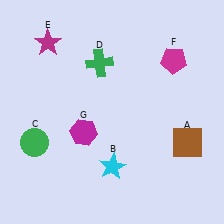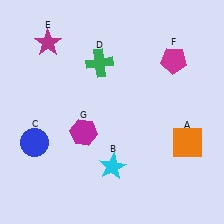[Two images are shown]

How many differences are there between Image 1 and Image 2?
There are 2 differences between the two images.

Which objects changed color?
A changed from brown to orange. C changed from green to blue.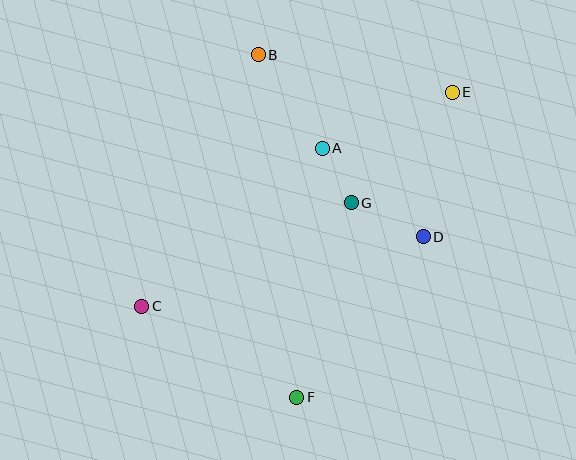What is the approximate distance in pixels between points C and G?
The distance between C and G is approximately 233 pixels.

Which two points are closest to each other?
Points A and G are closest to each other.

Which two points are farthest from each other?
Points C and E are farthest from each other.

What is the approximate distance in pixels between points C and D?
The distance between C and D is approximately 290 pixels.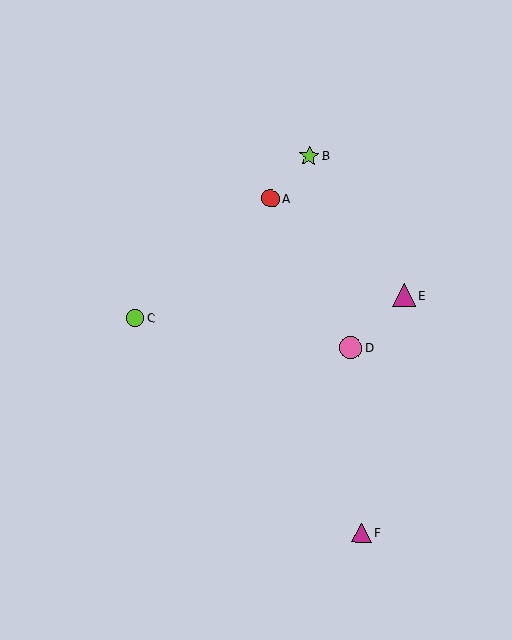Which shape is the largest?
The pink circle (labeled D) is the largest.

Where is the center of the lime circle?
The center of the lime circle is at (135, 318).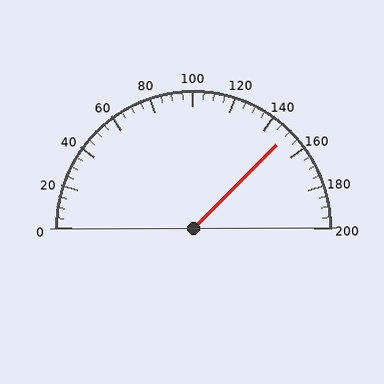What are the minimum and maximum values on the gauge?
The gauge ranges from 0 to 200.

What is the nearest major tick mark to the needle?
The nearest major tick mark is 160.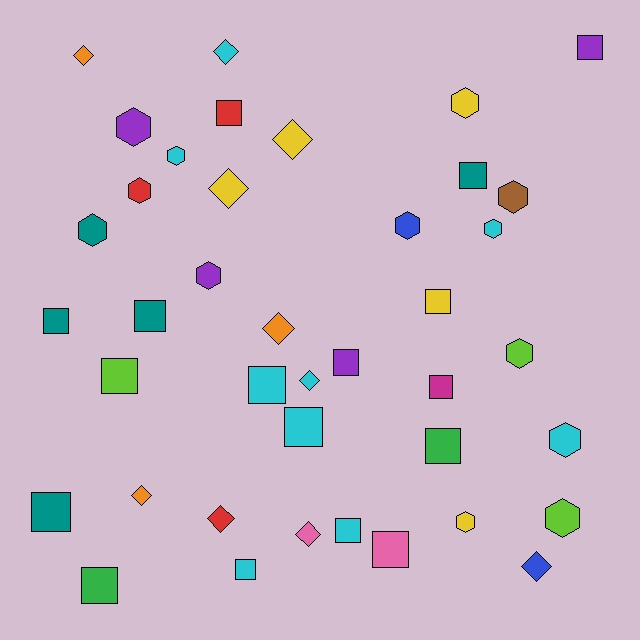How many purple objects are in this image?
There are 4 purple objects.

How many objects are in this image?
There are 40 objects.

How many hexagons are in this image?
There are 13 hexagons.